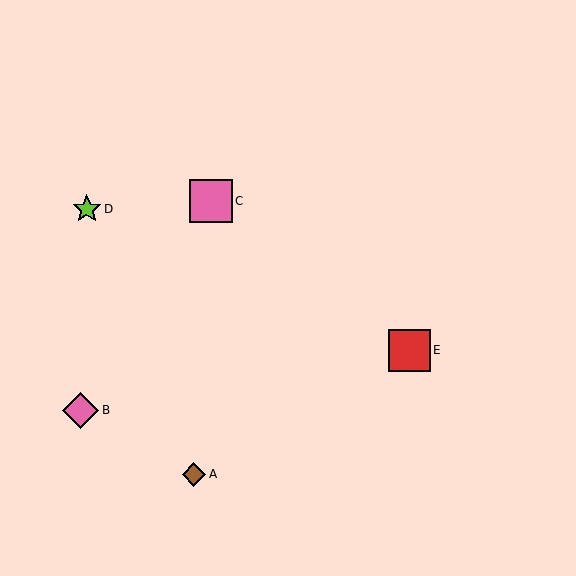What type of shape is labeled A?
Shape A is a brown diamond.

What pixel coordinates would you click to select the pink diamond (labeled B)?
Click at (81, 410) to select the pink diamond B.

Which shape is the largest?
The pink square (labeled C) is the largest.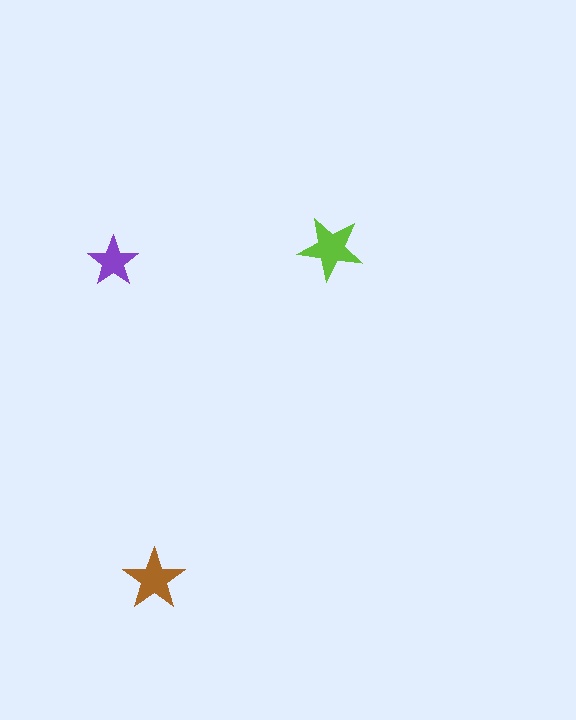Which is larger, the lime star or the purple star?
The lime one.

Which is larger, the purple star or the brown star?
The brown one.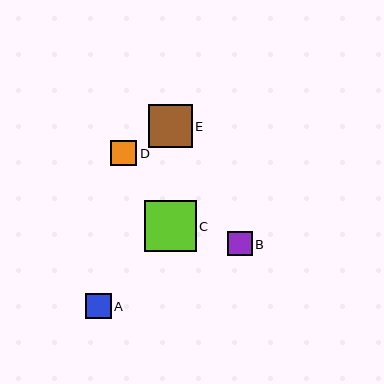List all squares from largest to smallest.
From largest to smallest: C, E, D, A, B.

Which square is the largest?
Square C is the largest with a size of approximately 52 pixels.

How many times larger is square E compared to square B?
Square E is approximately 1.8 times the size of square B.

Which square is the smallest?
Square B is the smallest with a size of approximately 24 pixels.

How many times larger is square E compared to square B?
Square E is approximately 1.8 times the size of square B.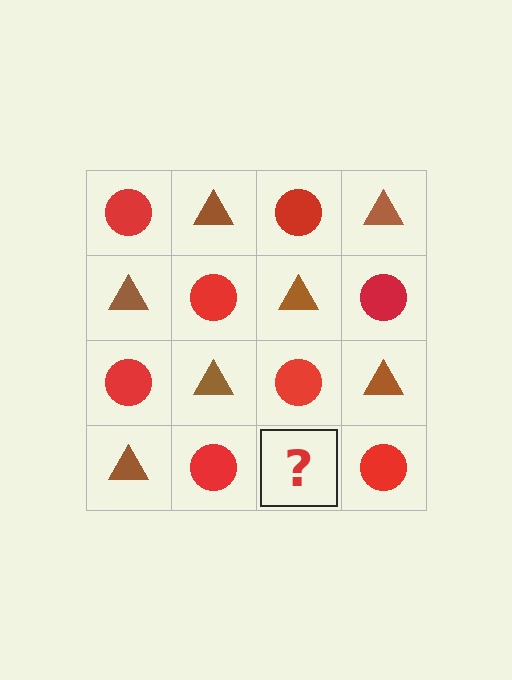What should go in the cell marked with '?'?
The missing cell should contain a brown triangle.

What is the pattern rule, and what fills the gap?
The rule is that it alternates red circle and brown triangle in a checkerboard pattern. The gap should be filled with a brown triangle.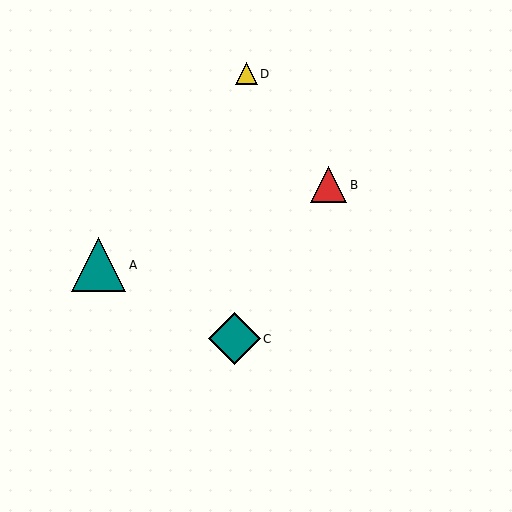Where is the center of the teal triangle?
The center of the teal triangle is at (99, 265).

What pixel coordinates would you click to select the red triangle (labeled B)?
Click at (329, 185) to select the red triangle B.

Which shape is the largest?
The teal triangle (labeled A) is the largest.